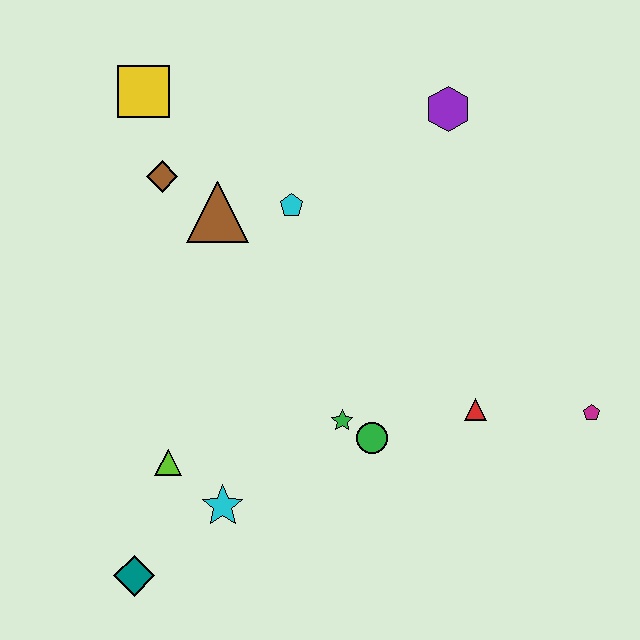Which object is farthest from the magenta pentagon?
The yellow square is farthest from the magenta pentagon.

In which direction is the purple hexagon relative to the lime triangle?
The purple hexagon is above the lime triangle.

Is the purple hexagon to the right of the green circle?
Yes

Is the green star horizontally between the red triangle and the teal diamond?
Yes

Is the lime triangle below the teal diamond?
No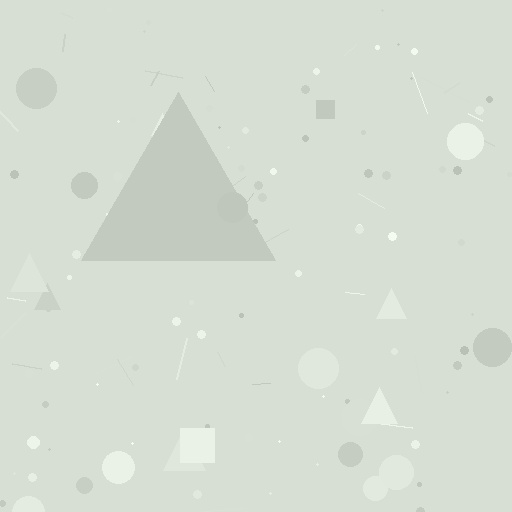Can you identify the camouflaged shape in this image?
The camouflaged shape is a triangle.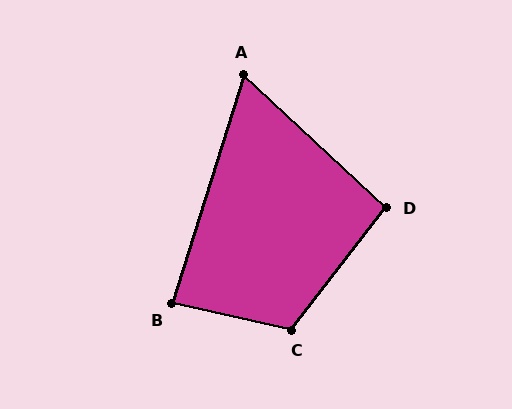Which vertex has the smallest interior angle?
A, at approximately 64 degrees.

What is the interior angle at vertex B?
Approximately 85 degrees (approximately right).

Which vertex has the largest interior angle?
C, at approximately 116 degrees.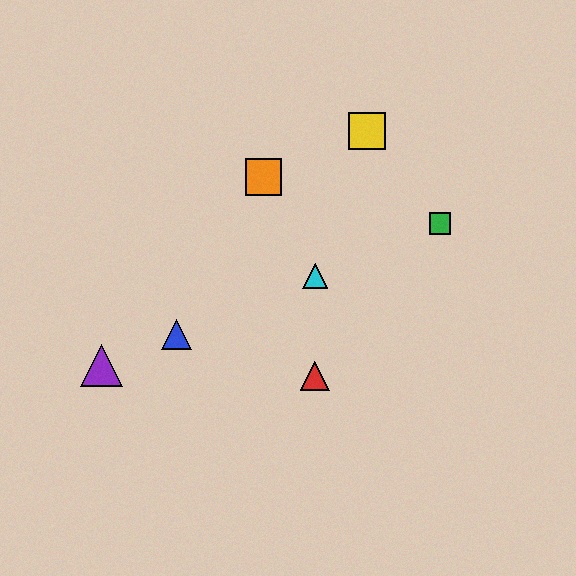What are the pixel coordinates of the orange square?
The orange square is at (264, 177).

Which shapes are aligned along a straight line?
The blue triangle, the green square, the purple triangle, the cyan triangle are aligned along a straight line.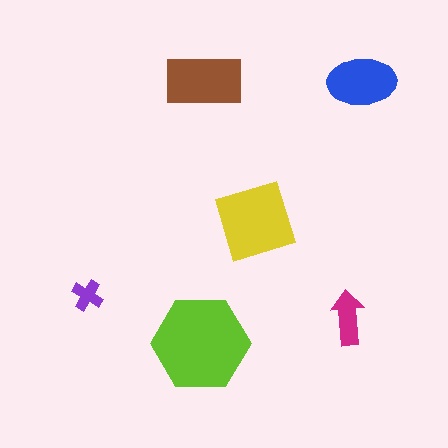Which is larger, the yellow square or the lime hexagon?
The lime hexagon.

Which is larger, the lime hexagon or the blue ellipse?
The lime hexagon.